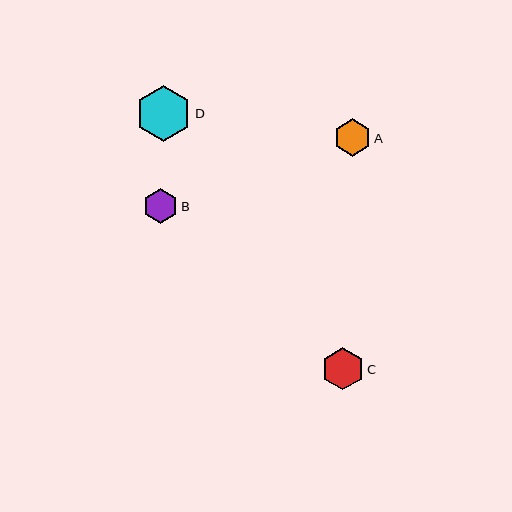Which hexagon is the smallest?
Hexagon B is the smallest with a size of approximately 34 pixels.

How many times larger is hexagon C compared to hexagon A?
Hexagon C is approximately 1.1 times the size of hexagon A.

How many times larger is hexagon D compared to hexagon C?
Hexagon D is approximately 1.3 times the size of hexagon C.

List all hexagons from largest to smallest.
From largest to smallest: D, C, A, B.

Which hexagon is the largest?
Hexagon D is the largest with a size of approximately 56 pixels.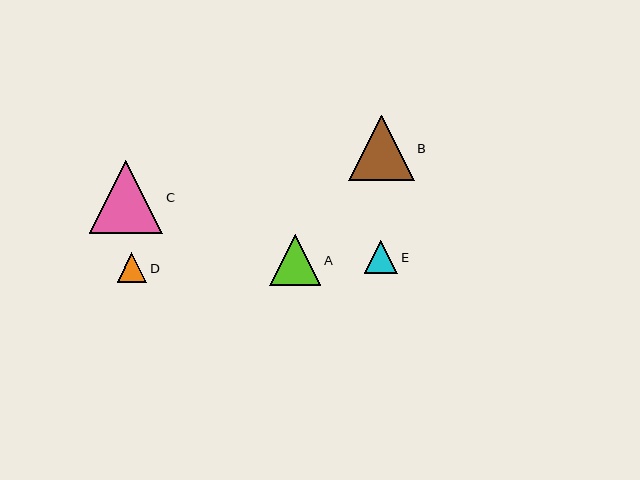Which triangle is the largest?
Triangle C is the largest with a size of approximately 73 pixels.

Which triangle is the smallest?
Triangle D is the smallest with a size of approximately 29 pixels.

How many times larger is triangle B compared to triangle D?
Triangle B is approximately 2.2 times the size of triangle D.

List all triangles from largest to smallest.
From largest to smallest: C, B, A, E, D.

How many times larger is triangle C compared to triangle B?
Triangle C is approximately 1.1 times the size of triangle B.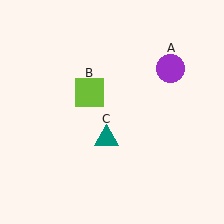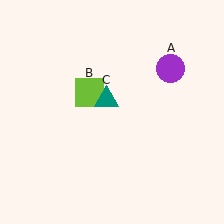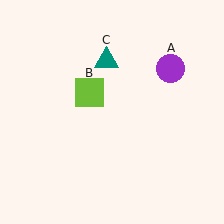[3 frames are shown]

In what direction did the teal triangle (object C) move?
The teal triangle (object C) moved up.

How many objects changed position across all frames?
1 object changed position: teal triangle (object C).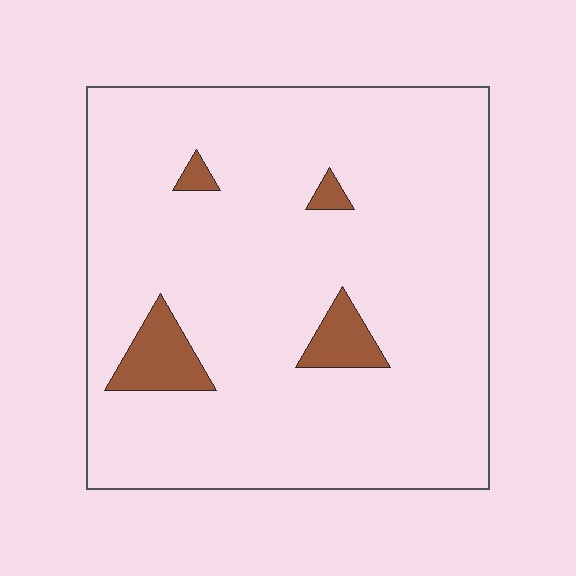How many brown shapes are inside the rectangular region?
4.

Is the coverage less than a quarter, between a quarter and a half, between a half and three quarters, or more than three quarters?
Less than a quarter.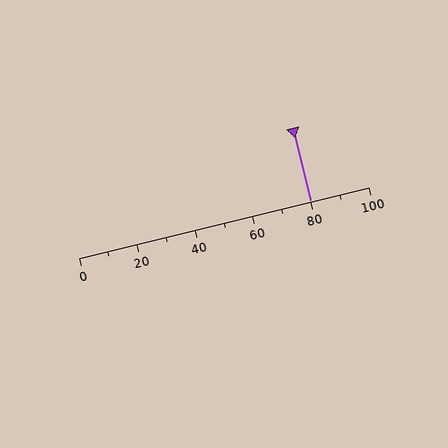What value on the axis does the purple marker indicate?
The marker indicates approximately 80.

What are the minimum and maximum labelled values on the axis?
The axis runs from 0 to 100.